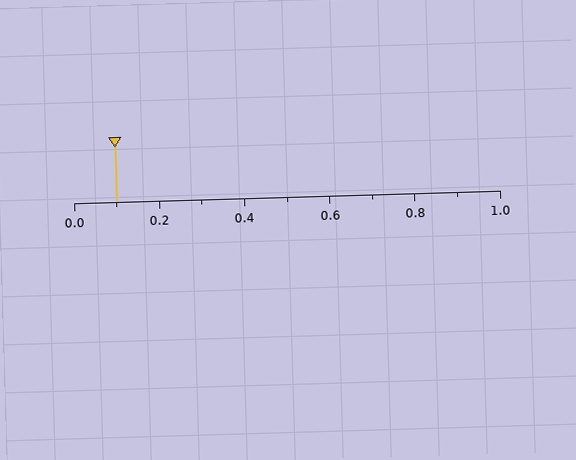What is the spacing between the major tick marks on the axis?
The major ticks are spaced 0.2 apart.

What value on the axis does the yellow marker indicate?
The marker indicates approximately 0.1.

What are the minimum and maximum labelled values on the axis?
The axis runs from 0.0 to 1.0.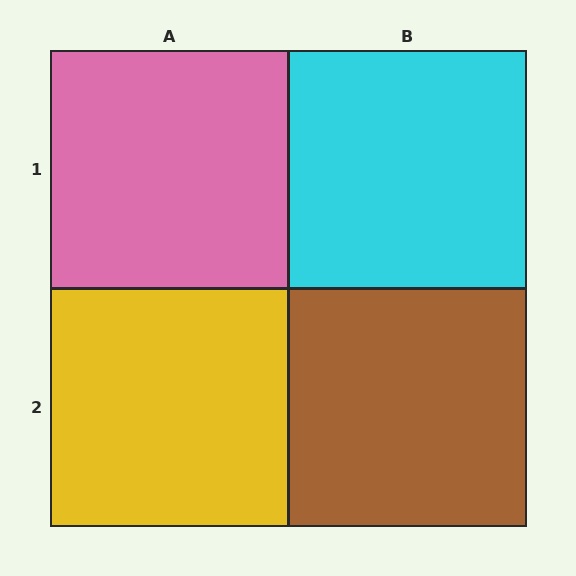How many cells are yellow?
1 cell is yellow.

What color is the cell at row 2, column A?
Yellow.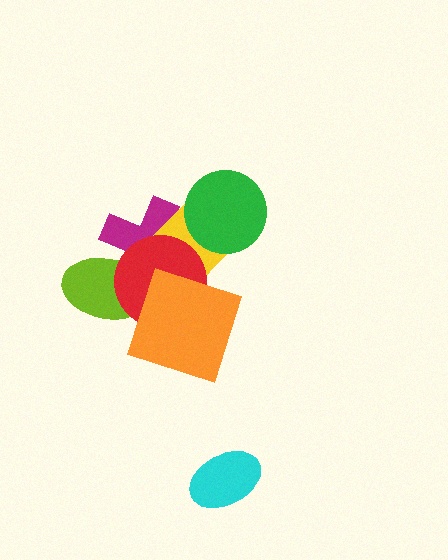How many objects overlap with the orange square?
2 objects overlap with the orange square.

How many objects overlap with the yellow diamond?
4 objects overlap with the yellow diamond.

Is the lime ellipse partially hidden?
Yes, it is partially covered by another shape.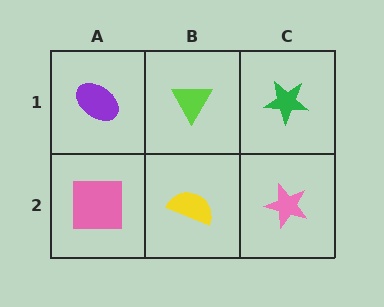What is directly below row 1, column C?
A pink star.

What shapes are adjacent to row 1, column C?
A pink star (row 2, column C), a lime triangle (row 1, column B).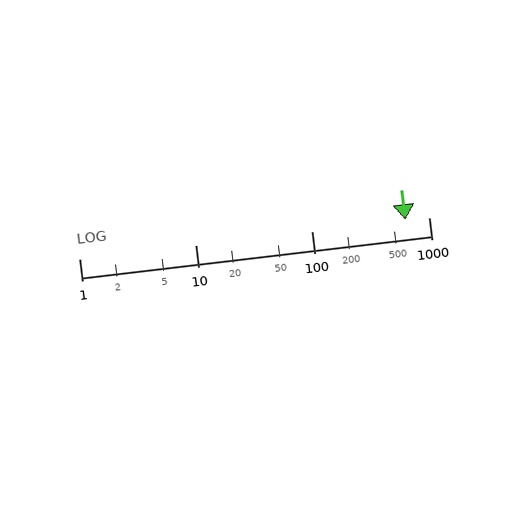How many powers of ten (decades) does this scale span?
The scale spans 3 decades, from 1 to 1000.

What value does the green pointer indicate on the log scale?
The pointer indicates approximately 630.